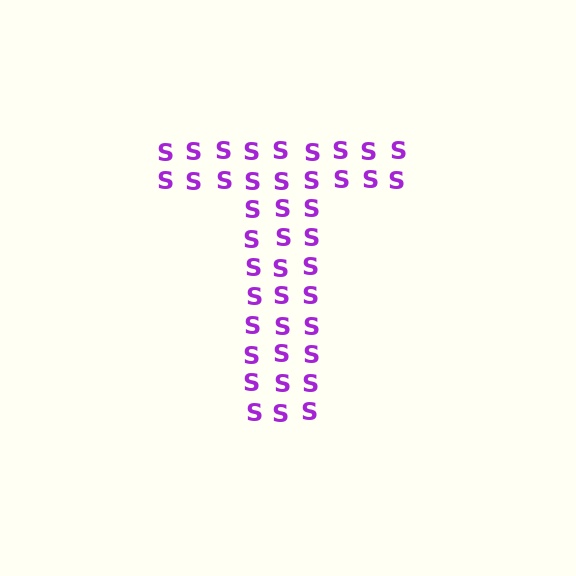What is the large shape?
The large shape is the letter T.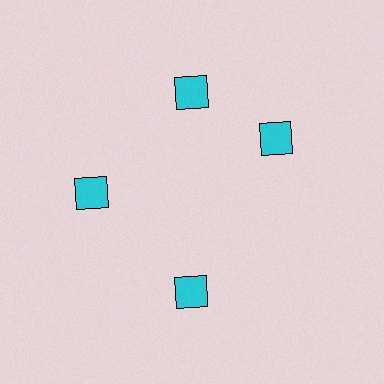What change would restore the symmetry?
The symmetry would be restored by rotating it back into even spacing with its neighbors so that all 4 squares sit at equal angles and equal distance from the center.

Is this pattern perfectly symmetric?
No. The 4 cyan squares are arranged in a ring, but one element near the 3 o'clock position is rotated out of alignment along the ring, breaking the 4-fold rotational symmetry.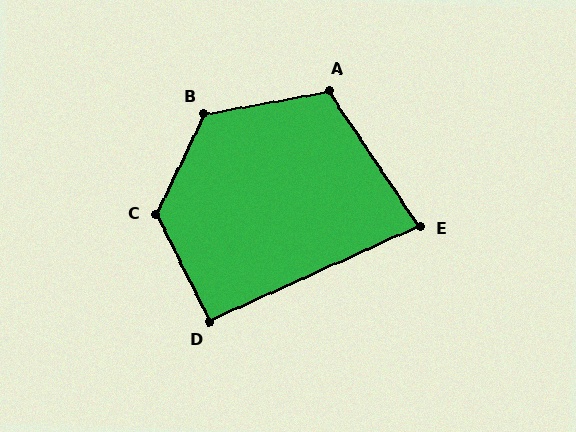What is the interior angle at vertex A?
Approximately 113 degrees (obtuse).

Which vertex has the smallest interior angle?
E, at approximately 81 degrees.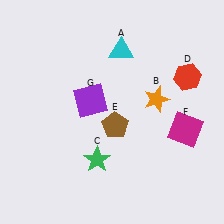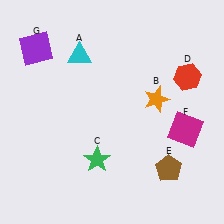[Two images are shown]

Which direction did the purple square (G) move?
The purple square (G) moved left.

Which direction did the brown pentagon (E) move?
The brown pentagon (E) moved right.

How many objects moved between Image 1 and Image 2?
3 objects moved between the two images.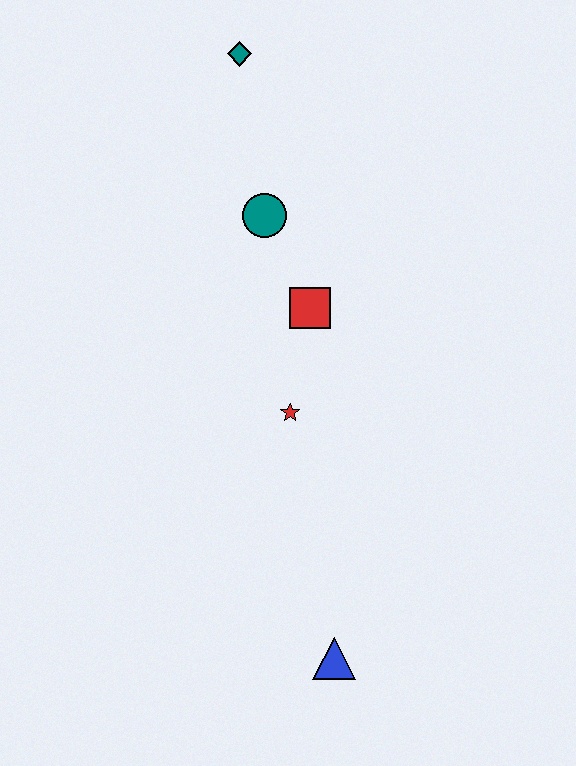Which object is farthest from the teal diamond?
The blue triangle is farthest from the teal diamond.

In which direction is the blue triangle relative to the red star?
The blue triangle is below the red star.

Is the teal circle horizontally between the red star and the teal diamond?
Yes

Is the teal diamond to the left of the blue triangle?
Yes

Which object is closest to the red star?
The red square is closest to the red star.